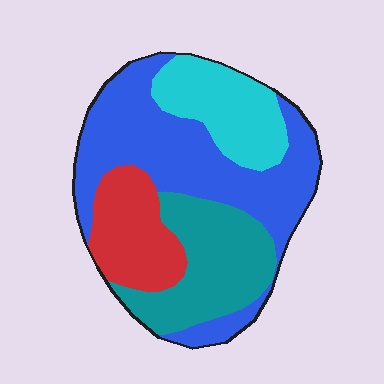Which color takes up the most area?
Blue, at roughly 40%.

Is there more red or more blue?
Blue.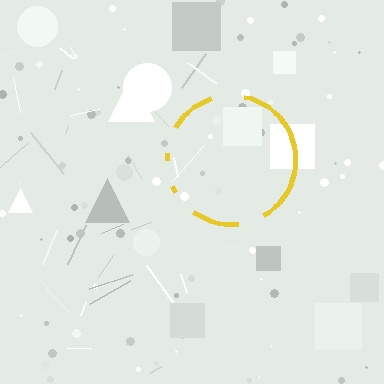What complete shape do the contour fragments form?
The contour fragments form a circle.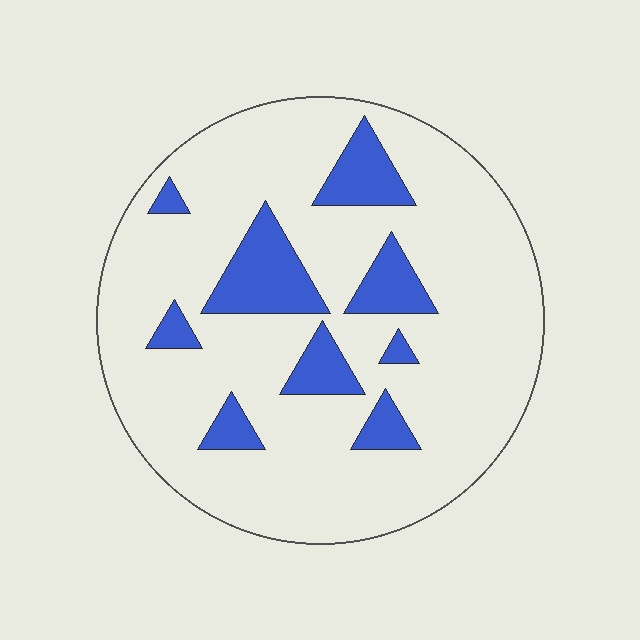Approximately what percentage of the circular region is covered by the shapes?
Approximately 15%.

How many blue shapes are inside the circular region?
9.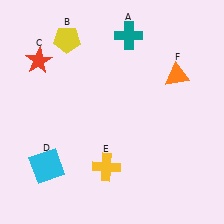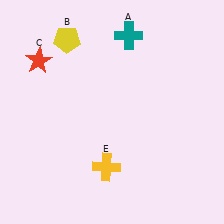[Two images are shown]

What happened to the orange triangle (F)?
The orange triangle (F) was removed in Image 2. It was in the top-right area of Image 1.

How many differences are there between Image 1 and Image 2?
There are 2 differences between the two images.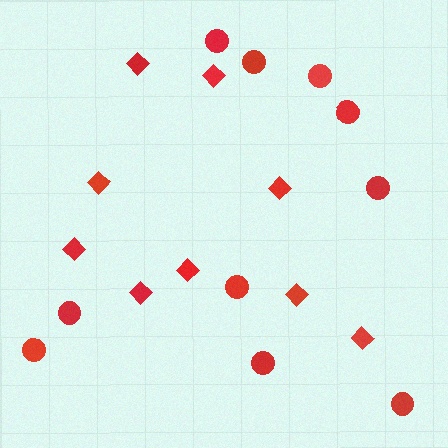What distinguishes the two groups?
There are 2 groups: one group of diamonds (9) and one group of circles (10).